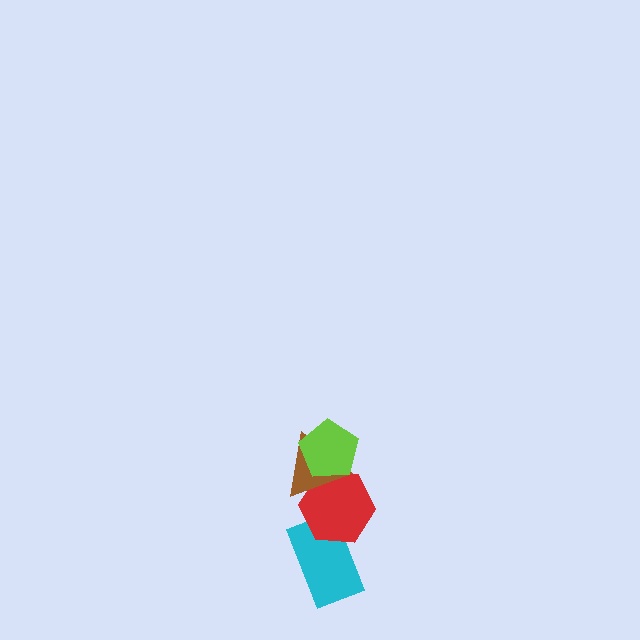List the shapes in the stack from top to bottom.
From top to bottom: the lime pentagon, the brown triangle, the red hexagon, the cyan rectangle.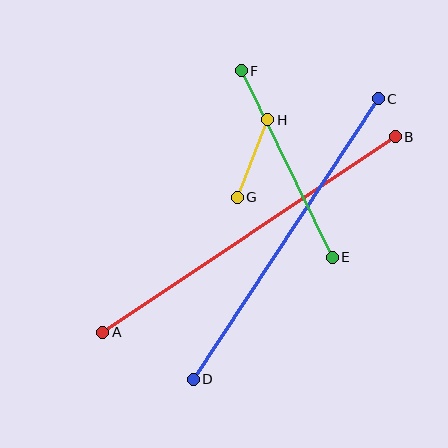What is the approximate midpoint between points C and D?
The midpoint is at approximately (286, 239) pixels.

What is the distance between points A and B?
The distance is approximately 352 pixels.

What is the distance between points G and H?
The distance is approximately 83 pixels.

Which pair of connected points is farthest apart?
Points A and B are farthest apart.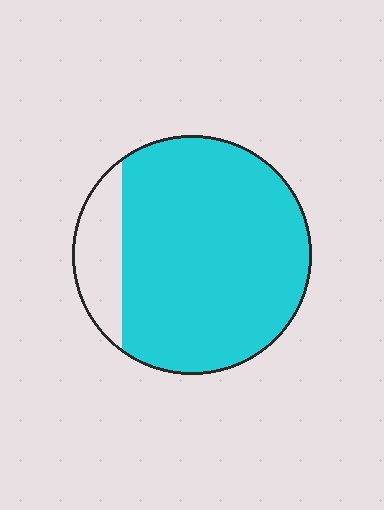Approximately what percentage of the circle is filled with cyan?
Approximately 85%.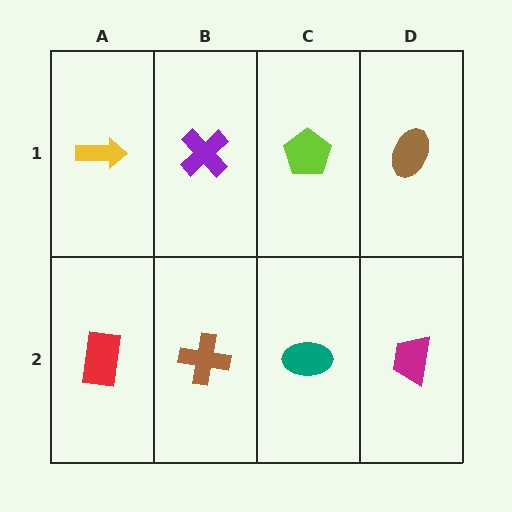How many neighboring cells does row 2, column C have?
3.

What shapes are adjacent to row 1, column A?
A red rectangle (row 2, column A), a purple cross (row 1, column B).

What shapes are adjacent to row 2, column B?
A purple cross (row 1, column B), a red rectangle (row 2, column A), a teal ellipse (row 2, column C).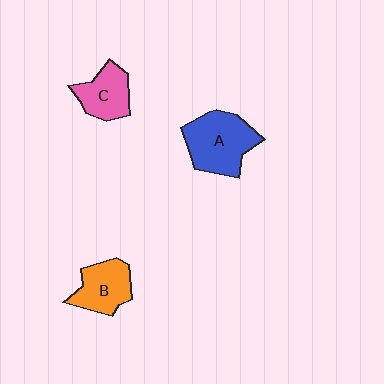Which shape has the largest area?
Shape A (blue).